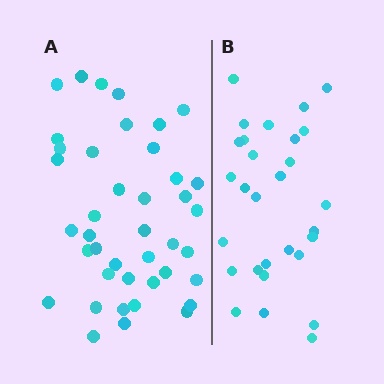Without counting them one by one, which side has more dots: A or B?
Region A (the left region) has more dots.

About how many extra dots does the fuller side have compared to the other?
Region A has roughly 12 or so more dots than region B.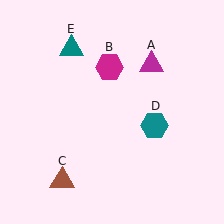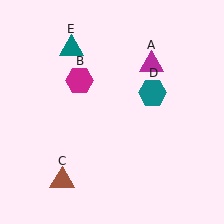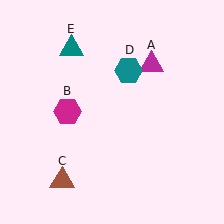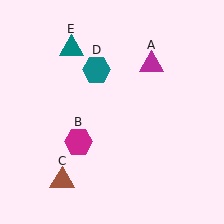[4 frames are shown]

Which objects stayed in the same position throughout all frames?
Magenta triangle (object A) and brown triangle (object C) and teal triangle (object E) remained stationary.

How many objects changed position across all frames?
2 objects changed position: magenta hexagon (object B), teal hexagon (object D).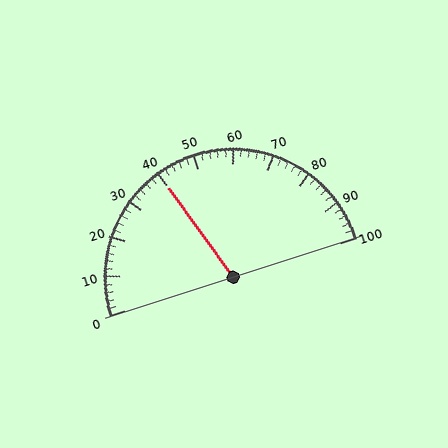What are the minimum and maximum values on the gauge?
The gauge ranges from 0 to 100.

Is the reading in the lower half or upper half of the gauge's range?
The reading is in the lower half of the range (0 to 100).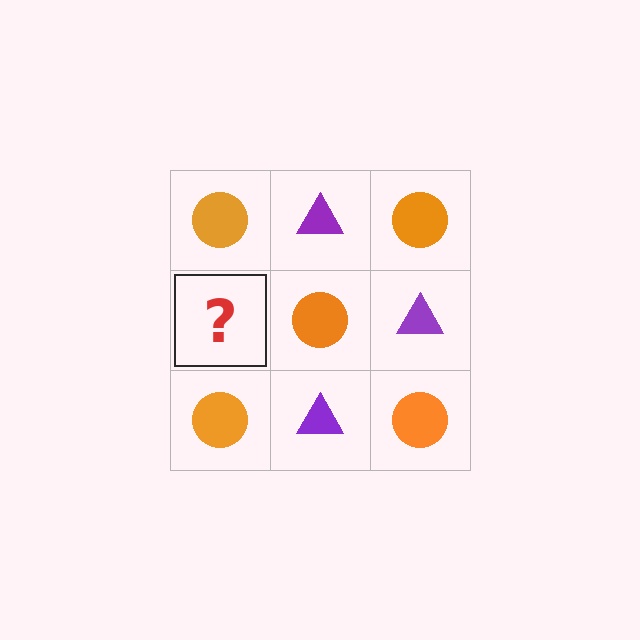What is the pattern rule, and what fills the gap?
The rule is that it alternates orange circle and purple triangle in a checkerboard pattern. The gap should be filled with a purple triangle.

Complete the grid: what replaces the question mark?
The question mark should be replaced with a purple triangle.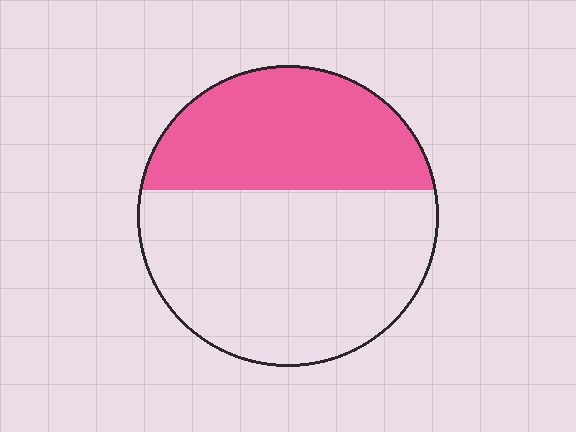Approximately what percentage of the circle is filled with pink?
Approximately 40%.